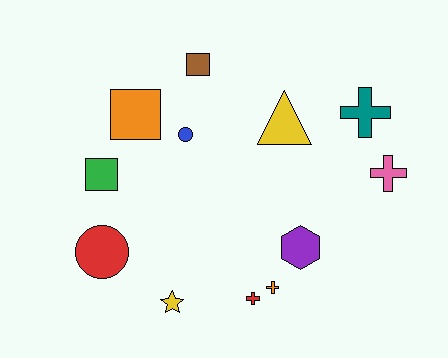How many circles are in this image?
There are 2 circles.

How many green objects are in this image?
There is 1 green object.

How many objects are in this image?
There are 12 objects.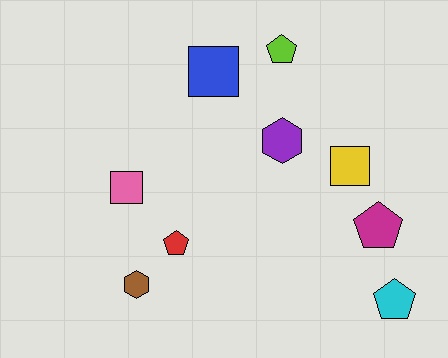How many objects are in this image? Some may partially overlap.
There are 9 objects.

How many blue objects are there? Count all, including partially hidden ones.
There is 1 blue object.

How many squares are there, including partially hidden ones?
There are 3 squares.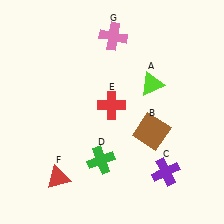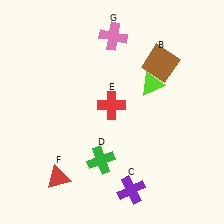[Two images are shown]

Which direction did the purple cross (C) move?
The purple cross (C) moved left.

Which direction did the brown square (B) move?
The brown square (B) moved up.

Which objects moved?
The objects that moved are: the brown square (B), the purple cross (C).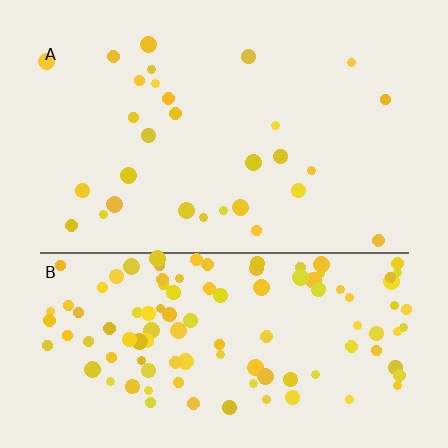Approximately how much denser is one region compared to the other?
Approximately 4.0× — region B over region A.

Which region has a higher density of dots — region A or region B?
B (the bottom).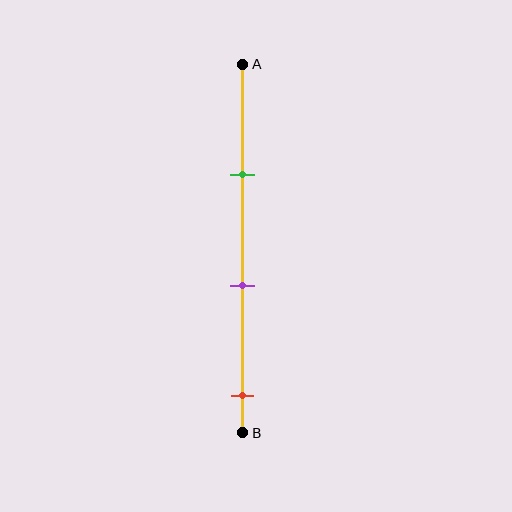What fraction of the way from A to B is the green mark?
The green mark is approximately 30% (0.3) of the way from A to B.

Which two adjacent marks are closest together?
The green and purple marks are the closest adjacent pair.